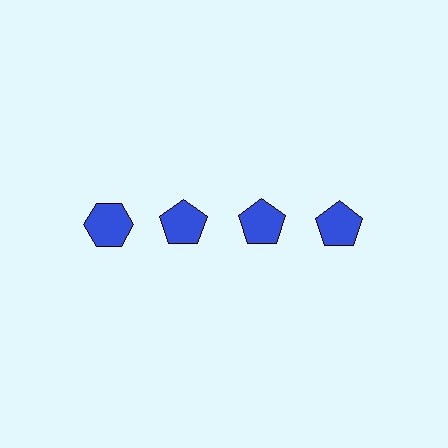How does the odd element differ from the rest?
It has a different shape: hexagon instead of pentagon.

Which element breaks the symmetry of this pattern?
The blue hexagon in the top row, leftmost column breaks the symmetry. All other shapes are blue pentagons.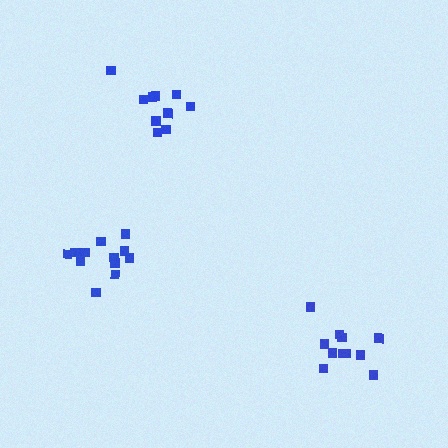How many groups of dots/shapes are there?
There are 3 groups.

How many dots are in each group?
Group 1: 12 dots, Group 2: 10 dots, Group 3: 11 dots (33 total).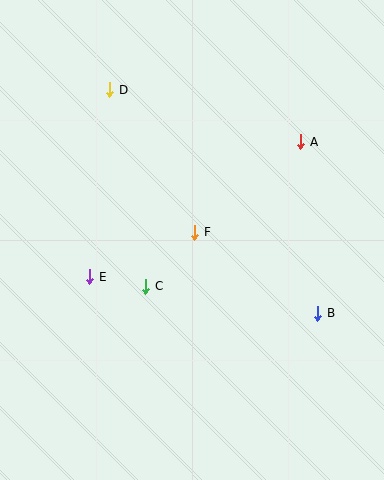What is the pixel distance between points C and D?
The distance between C and D is 200 pixels.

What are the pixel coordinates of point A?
Point A is at (301, 142).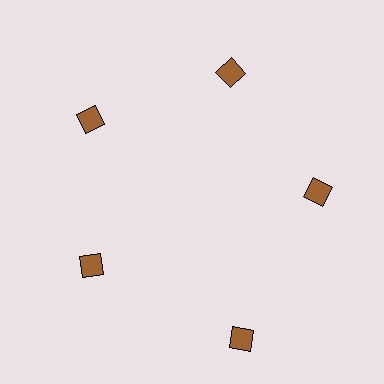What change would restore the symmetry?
The symmetry would be restored by moving it inward, back onto the ring so that all 5 diamonds sit at equal angles and equal distance from the center.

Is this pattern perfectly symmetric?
No. The 5 brown diamonds are arranged in a ring, but one element near the 5 o'clock position is pushed outward from the center, breaking the 5-fold rotational symmetry.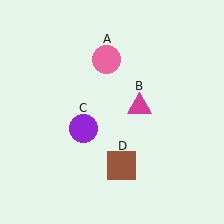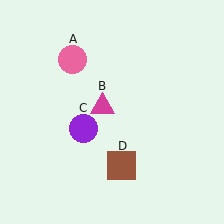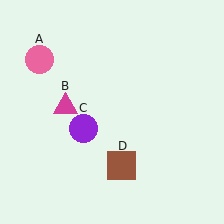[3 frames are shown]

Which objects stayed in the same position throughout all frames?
Purple circle (object C) and brown square (object D) remained stationary.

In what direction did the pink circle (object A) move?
The pink circle (object A) moved left.